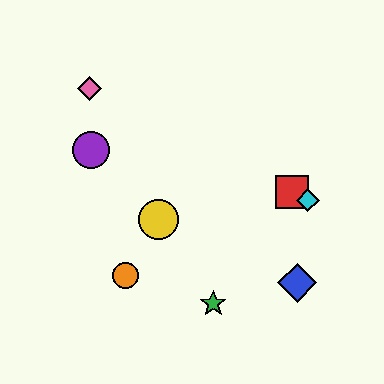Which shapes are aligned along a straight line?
The red square, the cyan diamond, the pink diamond are aligned along a straight line.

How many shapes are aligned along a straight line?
3 shapes (the red square, the cyan diamond, the pink diamond) are aligned along a straight line.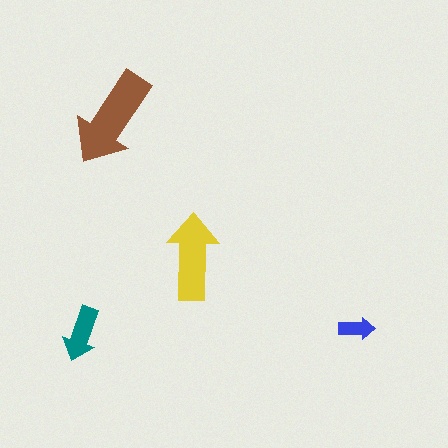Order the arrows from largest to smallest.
the brown one, the yellow one, the teal one, the blue one.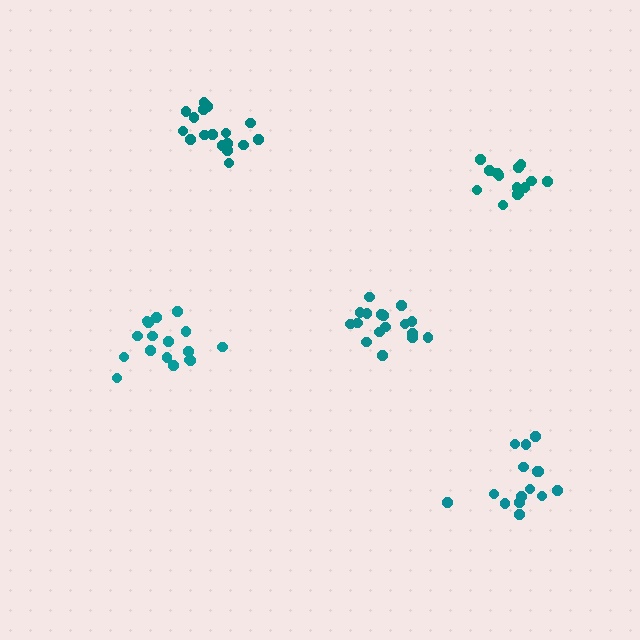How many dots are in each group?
Group 1: 17 dots, Group 2: 15 dots, Group 3: 17 dots, Group 4: 18 dots, Group 5: 14 dots (81 total).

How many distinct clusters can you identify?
There are 5 distinct clusters.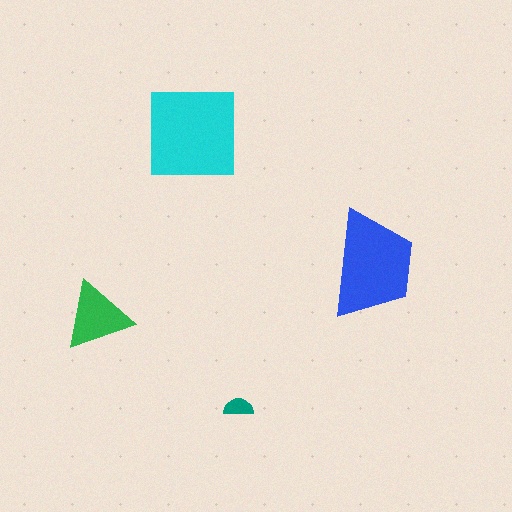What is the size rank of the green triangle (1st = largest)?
3rd.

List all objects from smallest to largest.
The teal semicircle, the green triangle, the blue trapezoid, the cyan square.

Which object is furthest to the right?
The blue trapezoid is rightmost.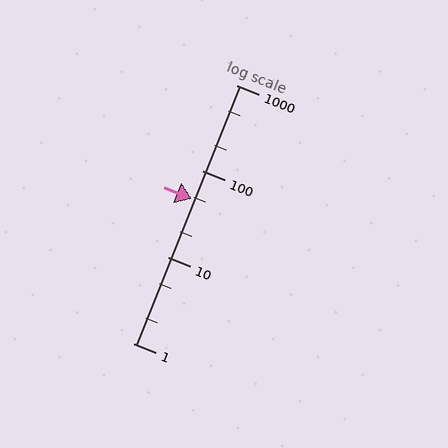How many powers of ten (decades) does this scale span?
The scale spans 3 decades, from 1 to 1000.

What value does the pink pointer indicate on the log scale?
The pointer indicates approximately 48.